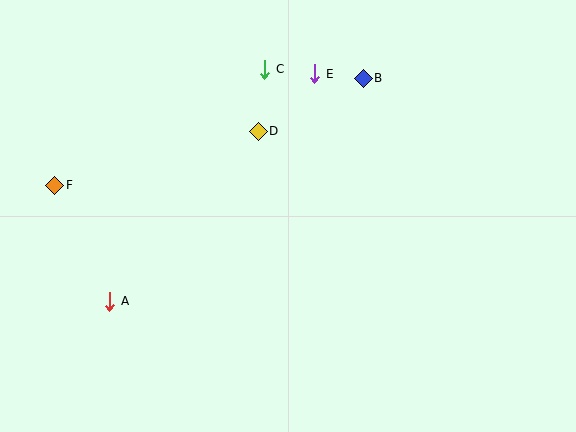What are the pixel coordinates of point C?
Point C is at (265, 69).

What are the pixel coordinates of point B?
Point B is at (363, 78).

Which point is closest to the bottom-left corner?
Point A is closest to the bottom-left corner.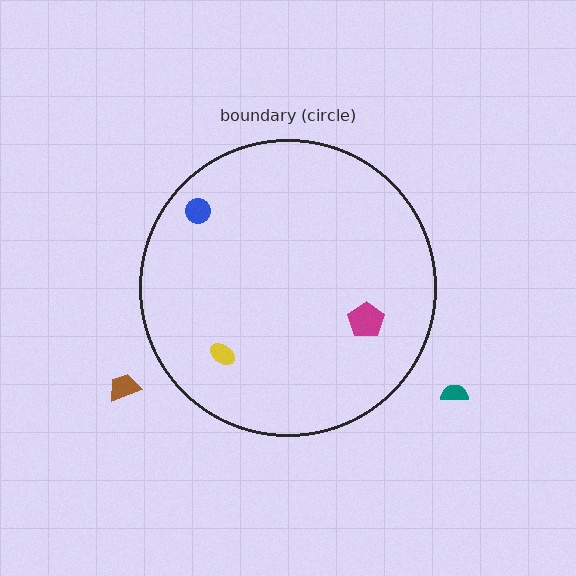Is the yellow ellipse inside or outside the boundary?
Inside.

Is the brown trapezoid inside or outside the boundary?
Outside.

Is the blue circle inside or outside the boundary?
Inside.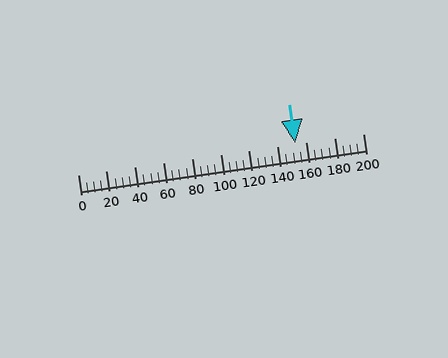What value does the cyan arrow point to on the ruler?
The cyan arrow points to approximately 152.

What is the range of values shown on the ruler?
The ruler shows values from 0 to 200.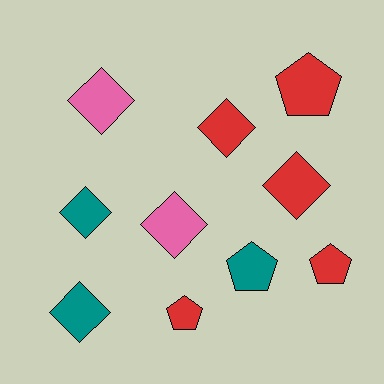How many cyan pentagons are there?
There are no cyan pentagons.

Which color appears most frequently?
Red, with 5 objects.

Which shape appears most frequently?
Diamond, with 6 objects.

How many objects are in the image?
There are 10 objects.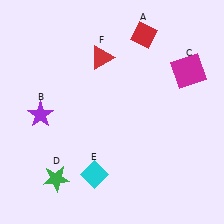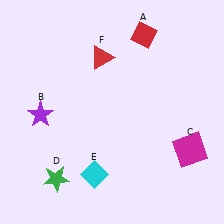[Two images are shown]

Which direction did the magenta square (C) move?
The magenta square (C) moved down.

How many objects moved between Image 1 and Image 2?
1 object moved between the two images.